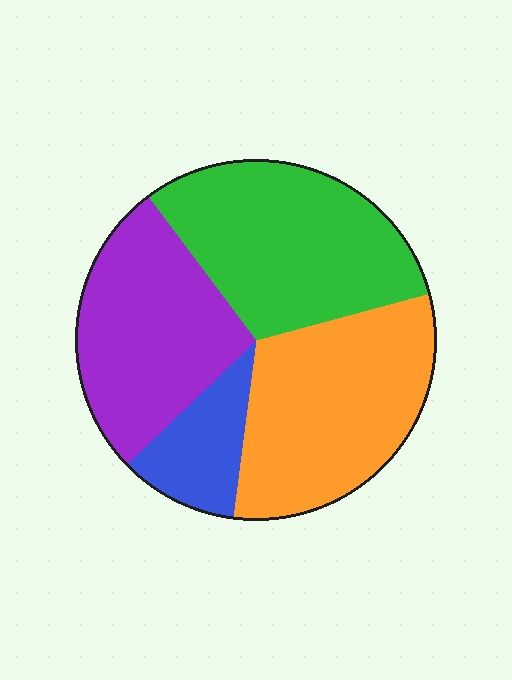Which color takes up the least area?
Blue, at roughly 10%.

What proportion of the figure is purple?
Purple covers about 25% of the figure.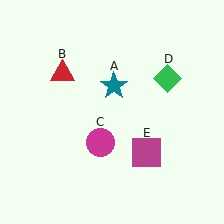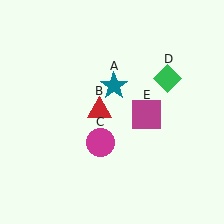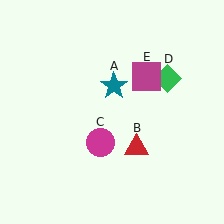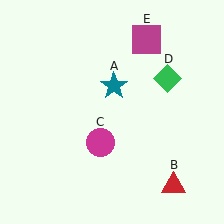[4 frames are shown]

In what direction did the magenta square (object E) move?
The magenta square (object E) moved up.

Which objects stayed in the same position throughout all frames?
Teal star (object A) and magenta circle (object C) and green diamond (object D) remained stationary.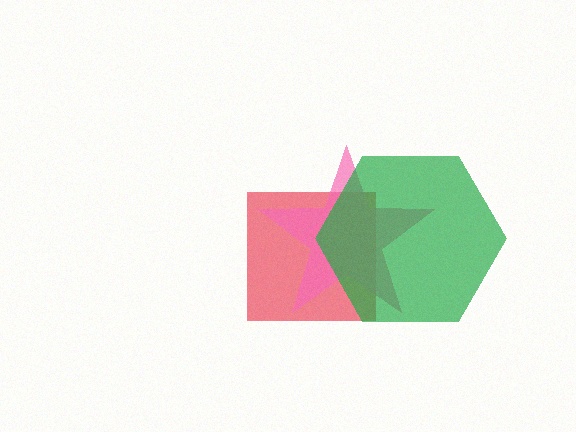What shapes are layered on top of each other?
The layered shapes are: a red square, a pink star, a green hexagon.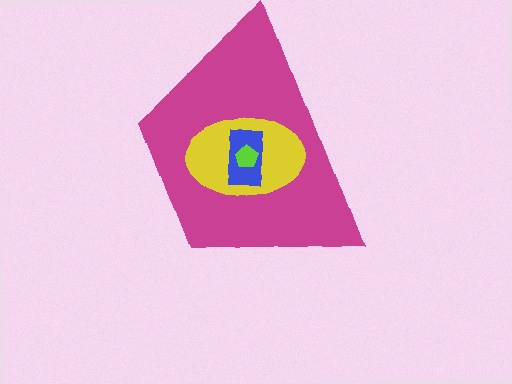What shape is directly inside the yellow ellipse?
The blue rectangle.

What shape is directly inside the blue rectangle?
The lime pentagon.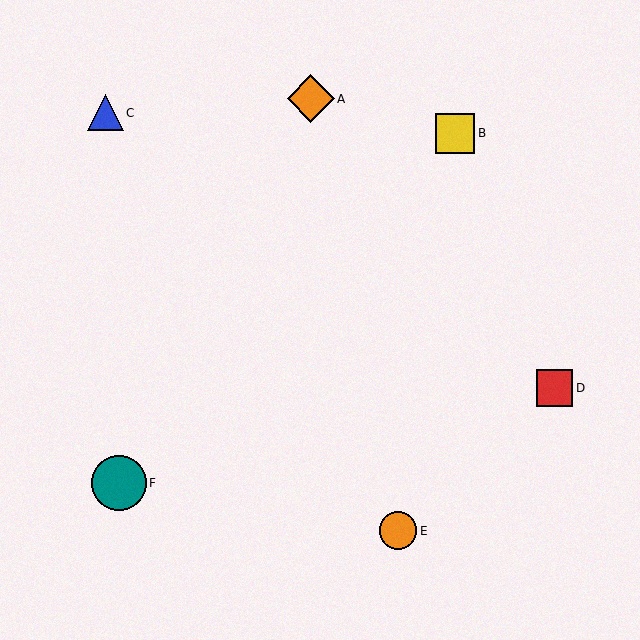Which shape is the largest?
The teal circle (labeled F) is the largest.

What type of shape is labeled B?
Shape B is a yellow square.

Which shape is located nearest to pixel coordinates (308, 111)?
The orange diamond (labeled A) at (311, 99) is nearest to that location.